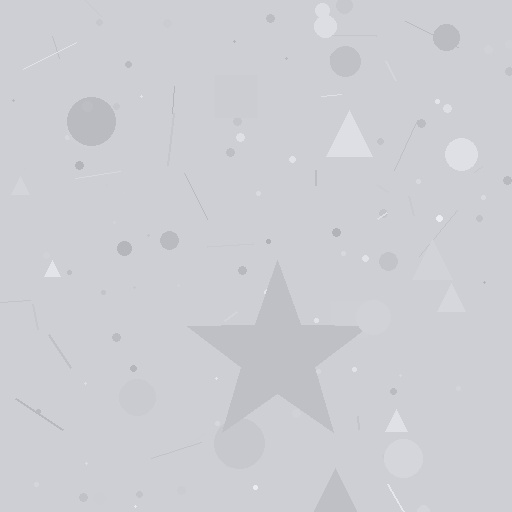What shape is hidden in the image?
A star is hidden in the image.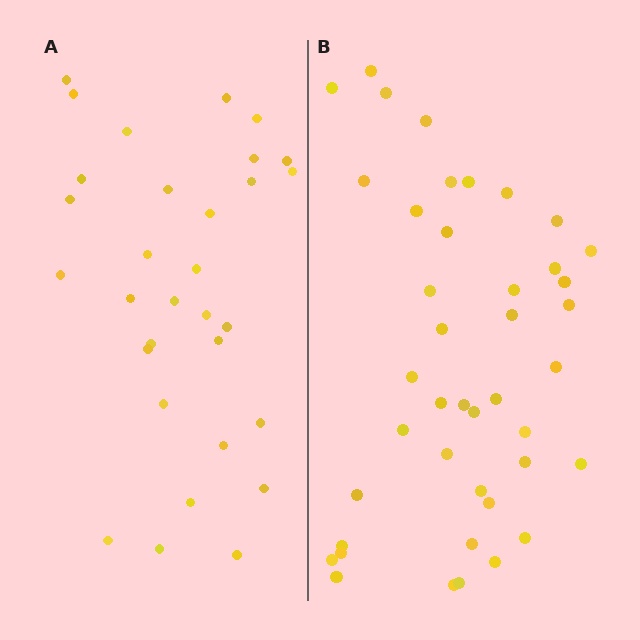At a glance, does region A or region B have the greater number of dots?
Region B (the right region) has more dots.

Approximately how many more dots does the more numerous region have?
Region B has roughly 12 or so more dots than region A.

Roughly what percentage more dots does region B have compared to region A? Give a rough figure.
About 35% more.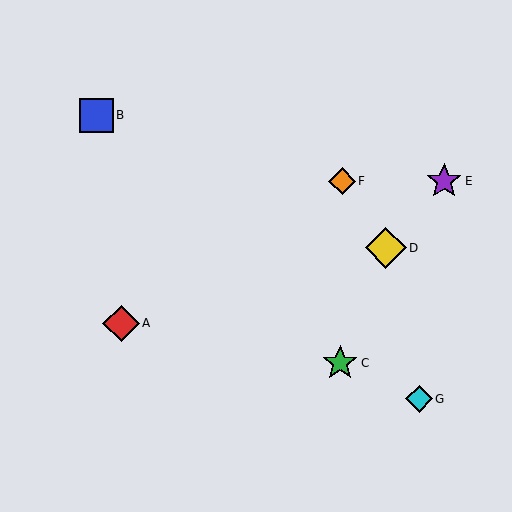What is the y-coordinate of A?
Object A is at y≈323.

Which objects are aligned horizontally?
Objects E, F are aligned horizontally.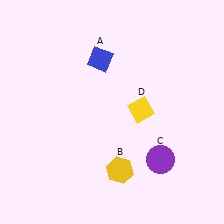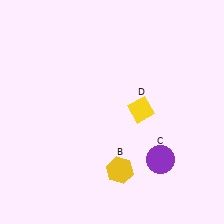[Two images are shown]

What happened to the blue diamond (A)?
The blue diamond (A) was removed in Image 2. It was in the top-left area of Image 1.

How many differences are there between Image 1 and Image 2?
There is 1 difference between the two images.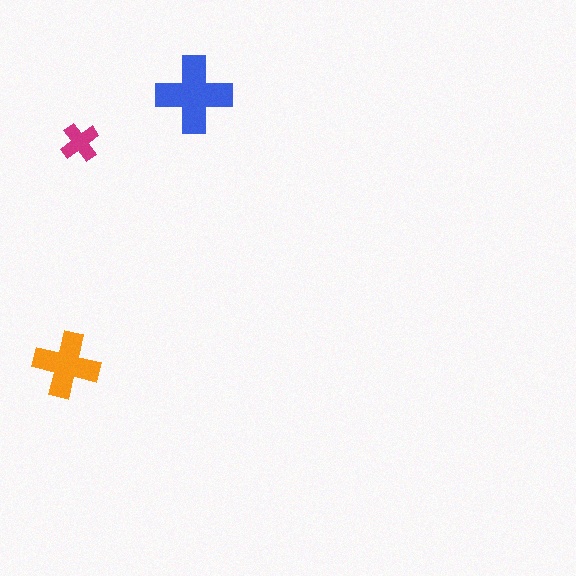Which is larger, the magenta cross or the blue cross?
The blue one.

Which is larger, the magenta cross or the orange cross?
The orange one.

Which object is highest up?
The blue cross is topmost.